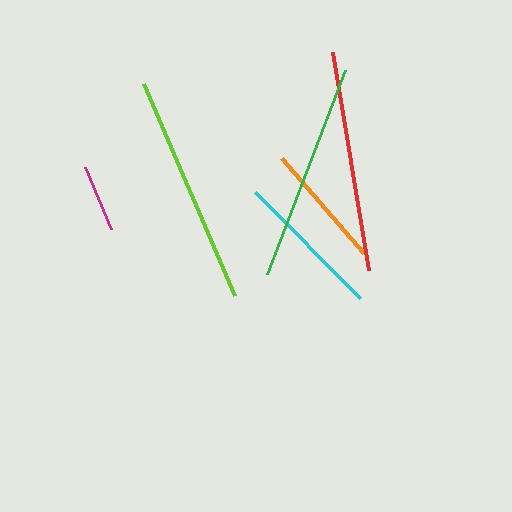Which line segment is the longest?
The lime line is the longest at approximately 231 pixels.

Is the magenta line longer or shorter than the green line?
The green line is longer than the magenta line.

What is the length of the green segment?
The green segment is approximately 218 pixels long.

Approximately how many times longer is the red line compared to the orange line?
The red line is approximately 1.8 times the length of the orange line.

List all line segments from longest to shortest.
From longest to shortest: lime, red, green, cyan, orange, magenta.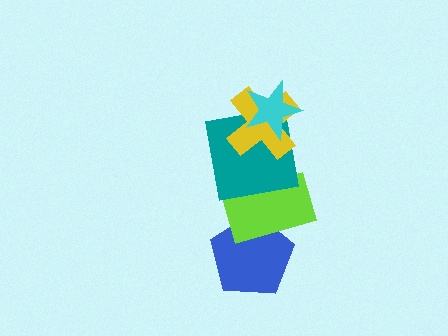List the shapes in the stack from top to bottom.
From top to bottom: the cyan star, the yellow cross, the teal square, the lime rectangle, the blue pentagon.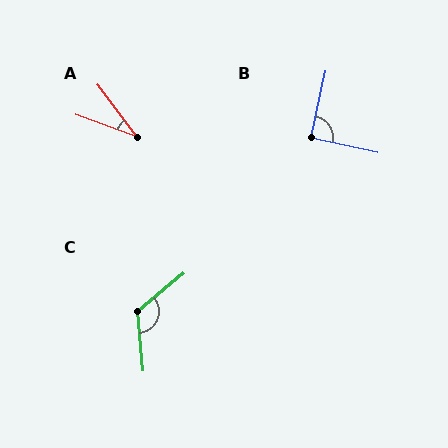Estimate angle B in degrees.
Approximately 90 degrees.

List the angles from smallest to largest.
A (33°), B (90°), C (124°).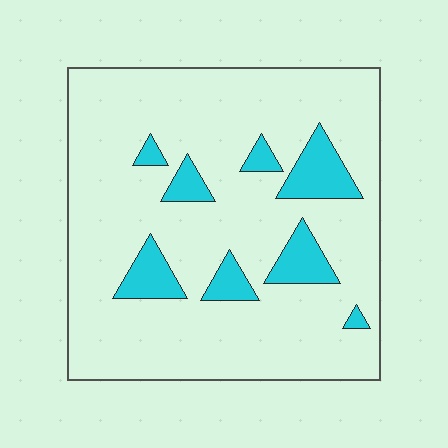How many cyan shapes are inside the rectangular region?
8.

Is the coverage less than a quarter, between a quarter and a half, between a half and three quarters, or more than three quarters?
Less than a quarter.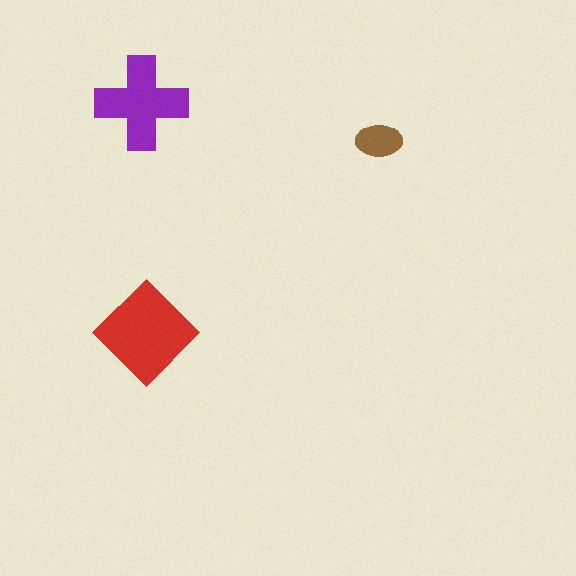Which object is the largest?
The red diamond.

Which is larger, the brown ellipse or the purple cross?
The purple cross.